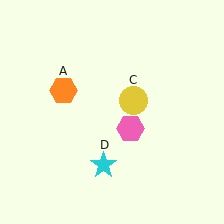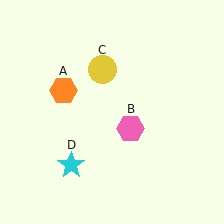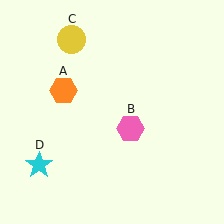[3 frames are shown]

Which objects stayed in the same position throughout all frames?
Orange hexagon (object A) and pink hexagon (object B) remained stationary.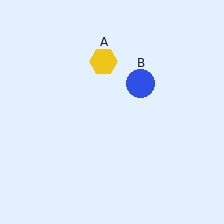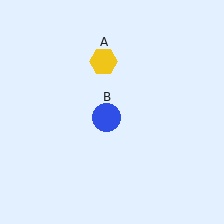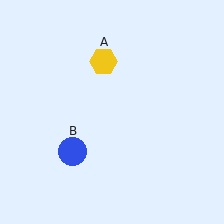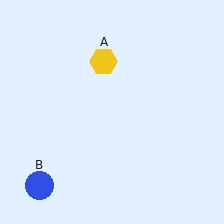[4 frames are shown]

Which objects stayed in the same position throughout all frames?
Yellow hexagon (object A) remained stationary.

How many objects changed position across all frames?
1 object changed position: blue circle (object B).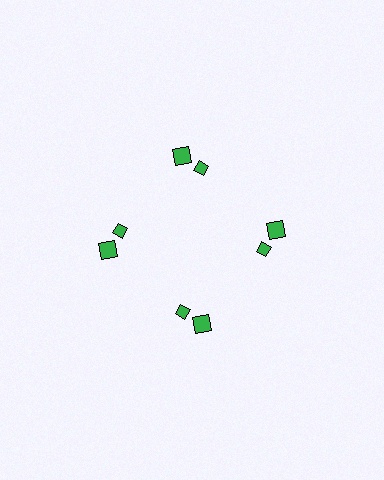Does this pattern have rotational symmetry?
Yes, this pattern has 4-fold rotational symmetry. It looks the same after rotating 90 degrees around the center.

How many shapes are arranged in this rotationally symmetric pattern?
There are 8 shapes, arranged in 4 groups of 2.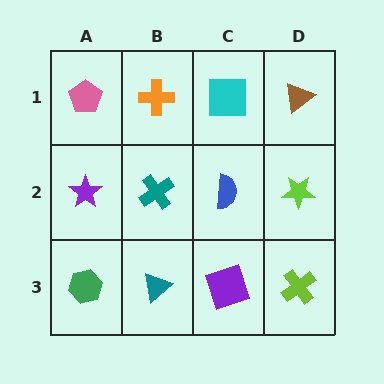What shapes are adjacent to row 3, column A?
A purple star (row 2, column A), a teal triangle (row 3, column B).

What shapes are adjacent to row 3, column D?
A lime star (row 2, column D), a purple square (row 3, column C).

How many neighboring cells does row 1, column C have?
3.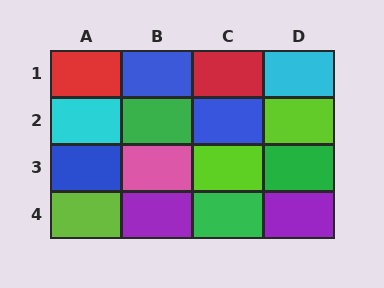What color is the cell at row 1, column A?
Red.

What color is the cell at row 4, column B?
Purple.